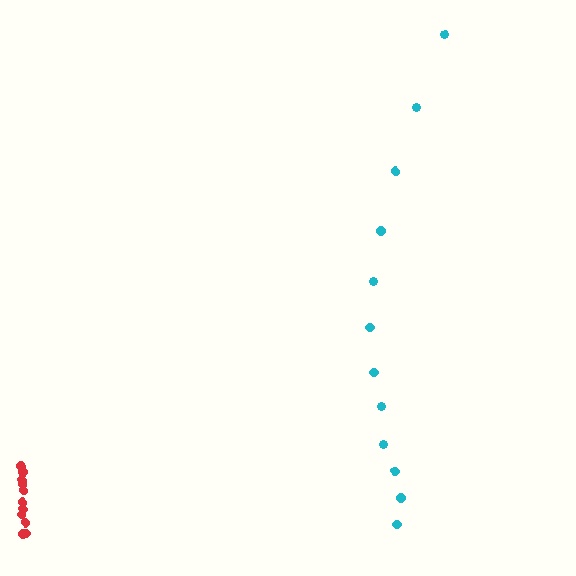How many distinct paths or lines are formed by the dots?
There are 2 distinct paths.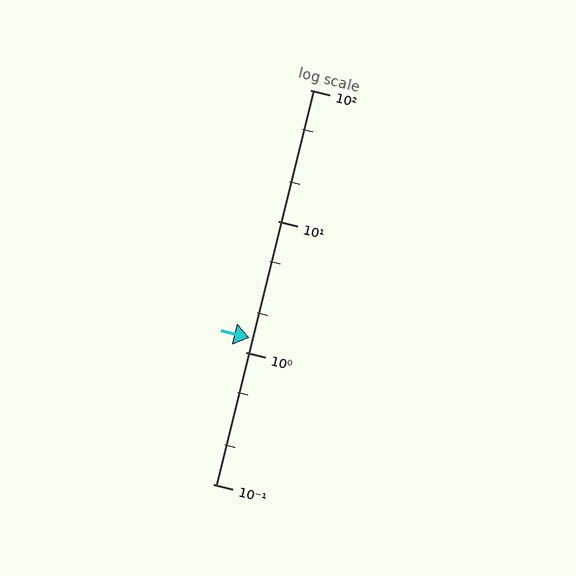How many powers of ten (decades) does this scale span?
The scale spans 3 decades, from 0.1 to 100.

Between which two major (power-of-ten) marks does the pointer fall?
The pointer is between 1 and 10.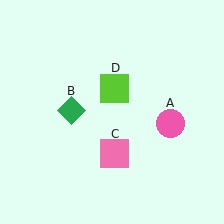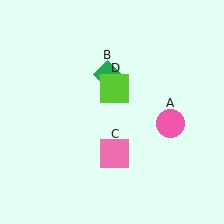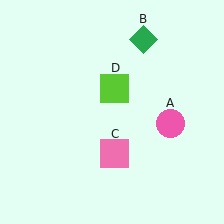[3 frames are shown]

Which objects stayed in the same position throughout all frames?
Pink circle (object A) and pink square (object C) and lime square (object D) remained stationary.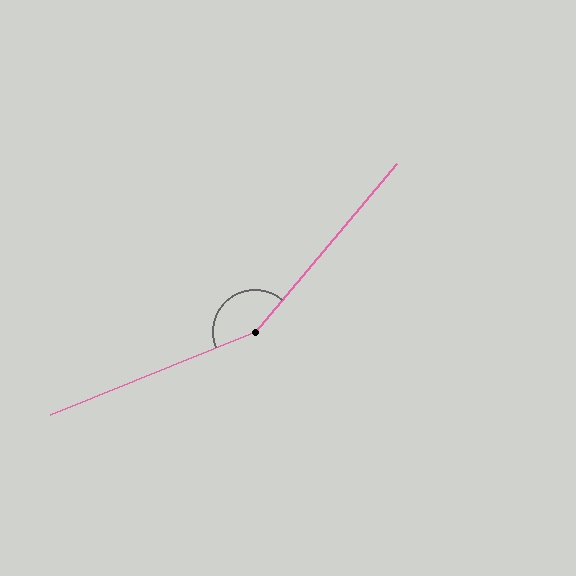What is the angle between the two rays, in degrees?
Approximately 153 degrees.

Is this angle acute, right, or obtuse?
It is obtuse.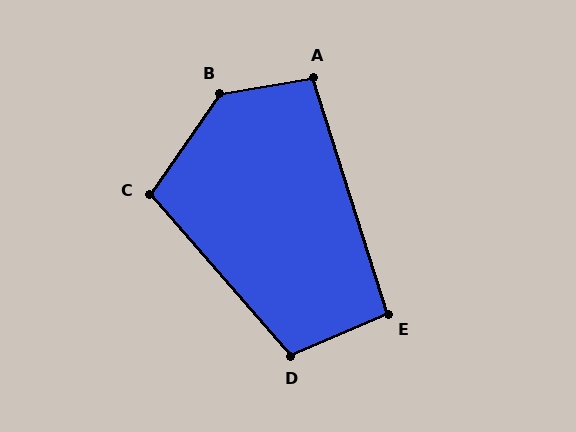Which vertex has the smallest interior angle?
E, at approximately 96 degrees.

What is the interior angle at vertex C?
Approximately 104 degrees (obtuse).